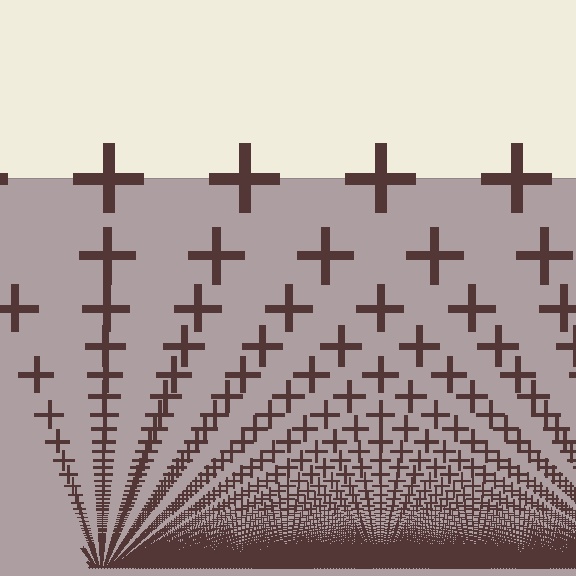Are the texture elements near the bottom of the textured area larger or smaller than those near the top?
Smaller. The gradient is inverted — elements near the bottom are smaller and denser.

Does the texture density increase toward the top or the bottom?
Density increases toward the bottom.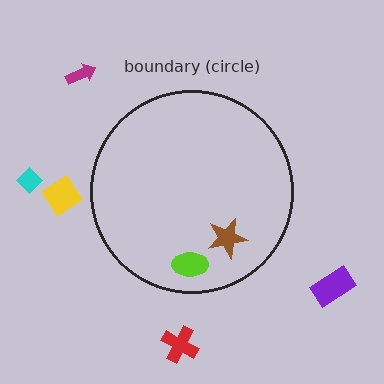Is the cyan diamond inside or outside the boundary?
Outside.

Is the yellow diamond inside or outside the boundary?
Outside.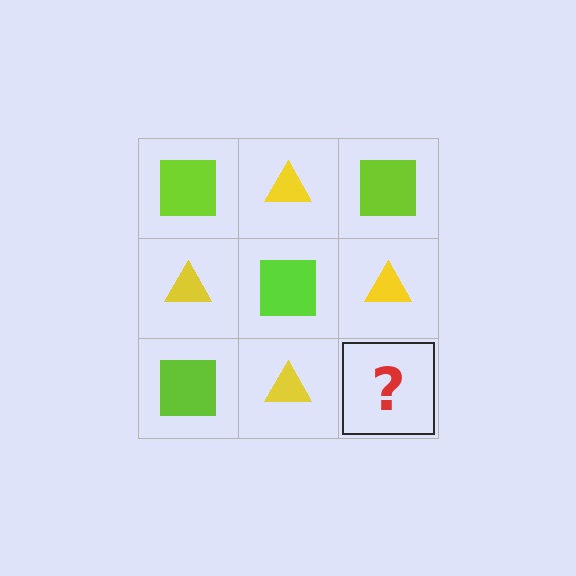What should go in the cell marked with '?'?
The missing cell should contain a lime square.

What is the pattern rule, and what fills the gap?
The rule is that it alternates lime square and yellow triangle in a checkerboard pattern. The gap should be filled with a lime square.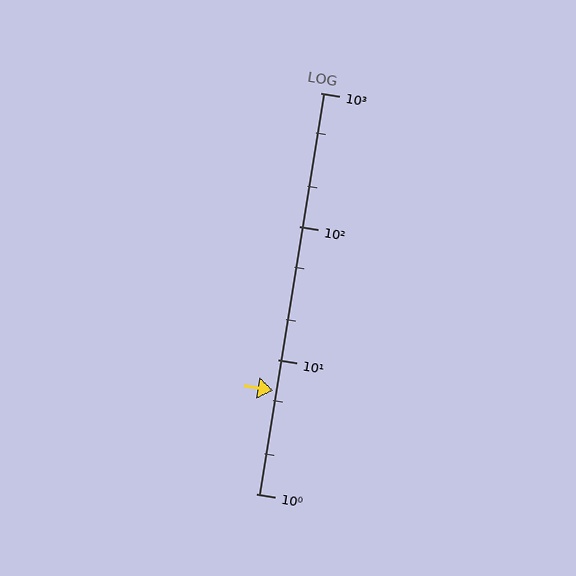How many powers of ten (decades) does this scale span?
The scale spans 3 decades, from 1 to 1000.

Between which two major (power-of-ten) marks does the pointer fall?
The pointer is between 1 and 10.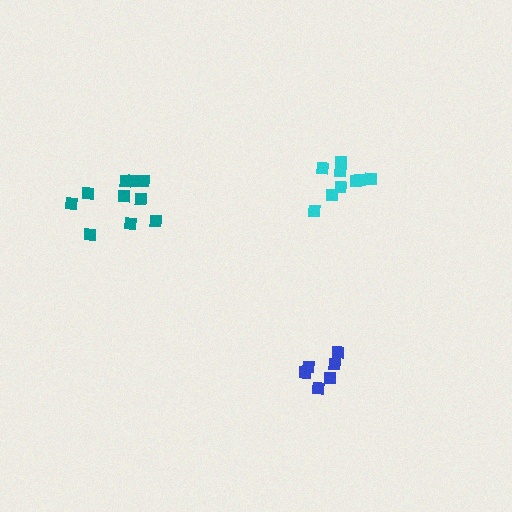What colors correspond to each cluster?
The clusters are colored: blue, teal, cyan.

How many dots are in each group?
Group 1: 6 dots, Group 2: 10 dots, Group 3: 9 dots (25 total).